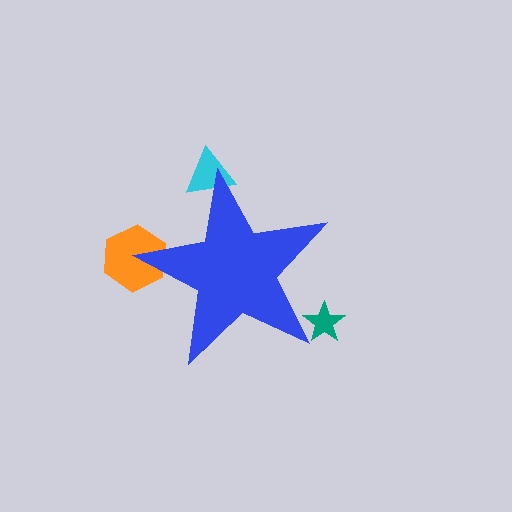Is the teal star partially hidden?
Yes, the teal star is partially hidden behind the blue star.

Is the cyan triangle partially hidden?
Yes, the cyan triangle is partially hidden behind the blue star.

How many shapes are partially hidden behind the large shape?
3 shapes are partially hidden.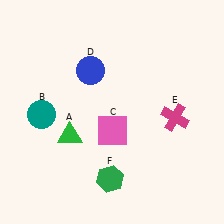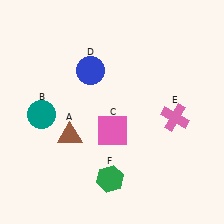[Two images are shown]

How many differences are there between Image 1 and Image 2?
There are 2 differences between the two images.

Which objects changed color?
A changed from green to brown. E changed from magenta to pink.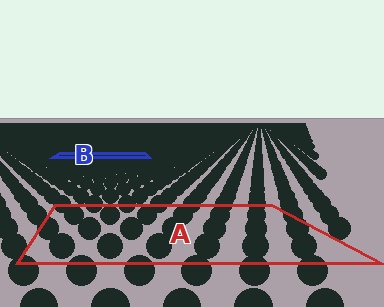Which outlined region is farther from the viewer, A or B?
Region B is farther from the viewer — the texture elements inside it appear smaller and more densely packed.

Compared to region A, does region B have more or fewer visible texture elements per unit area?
Region B has more texture elements per unit area — they are packed more densely because it is farther away.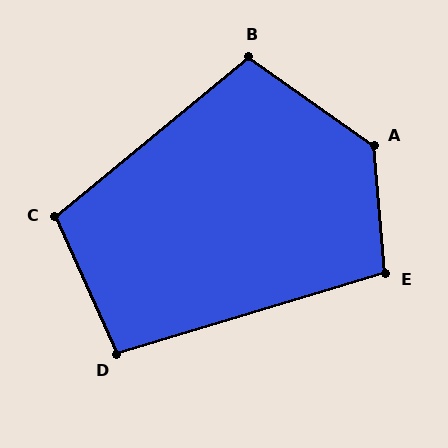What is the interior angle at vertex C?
Approximately 106 degrees (obtuse).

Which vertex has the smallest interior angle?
D, at approximately 97 degrees.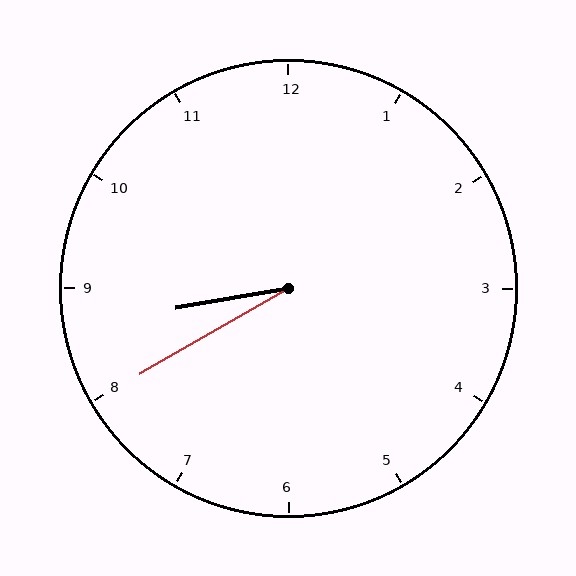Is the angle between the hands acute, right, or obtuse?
It is acute.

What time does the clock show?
8:40.